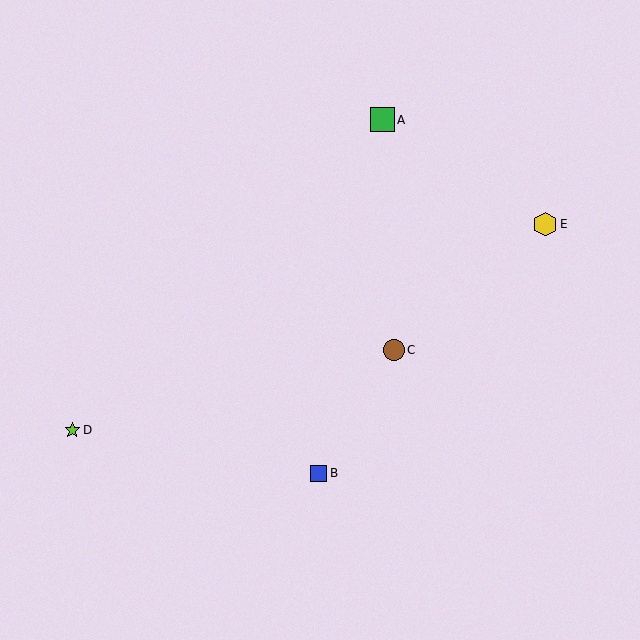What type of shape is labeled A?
Shape A is a green square.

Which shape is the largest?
The green square (labeled A) is the largest.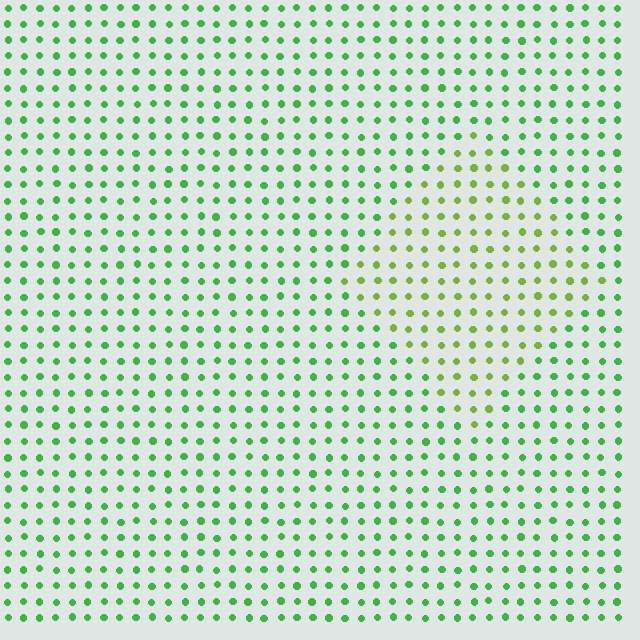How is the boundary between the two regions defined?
The boundary is defined purely by a slight shift in hue (about 35 degrees). Spacing, size, and orientation are identical on both sides.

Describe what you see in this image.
The image is filled with small green elements in a uniform arrangement. A diamond-shaped region is visible where the elements are tinted to a slightly different hue, forming a subtle color boundary.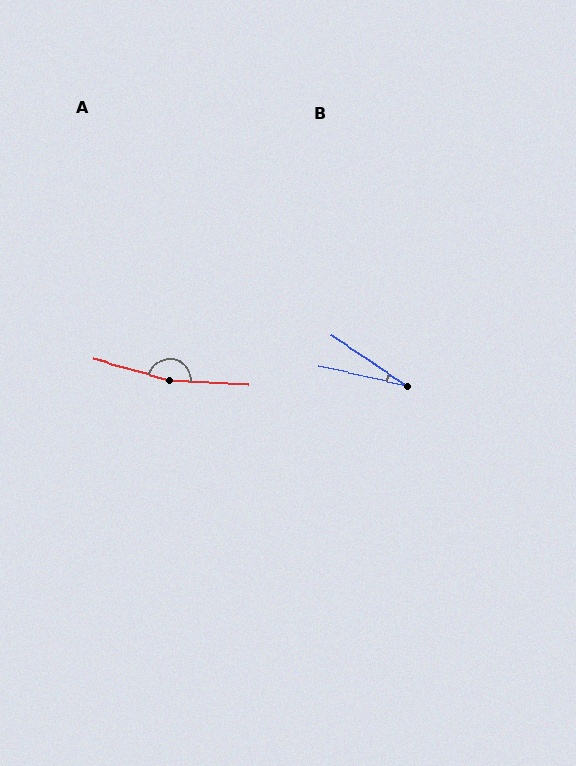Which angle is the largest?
A, at approximately 167 degrees.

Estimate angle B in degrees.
Approximately 22 degrees.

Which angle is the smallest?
B, at approximately 22 degrees.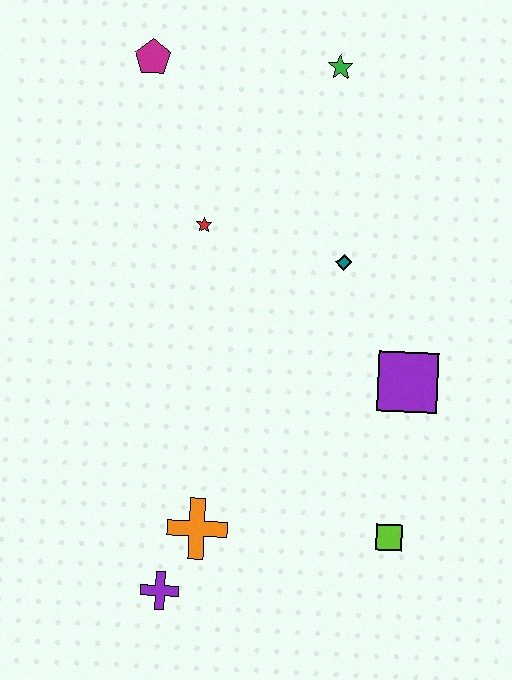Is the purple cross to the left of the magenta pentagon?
No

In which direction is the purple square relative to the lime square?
The purple square is above the lime square.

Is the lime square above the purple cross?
Yes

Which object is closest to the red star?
The teal diamond is closest to the red star.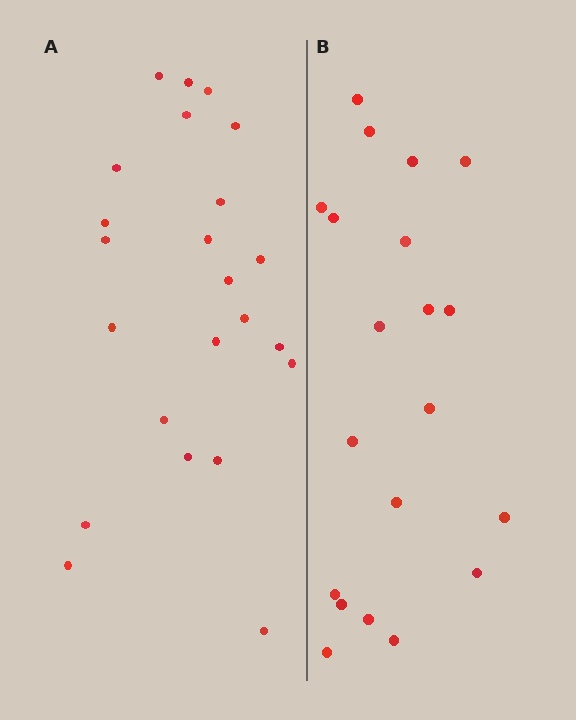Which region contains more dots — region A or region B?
Region A (the left region) has more dots.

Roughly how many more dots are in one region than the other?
Region A has just a few more — roughly 2 or 3 more dots than region B.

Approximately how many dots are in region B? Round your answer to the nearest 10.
About 20 dots.